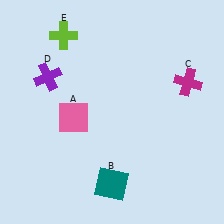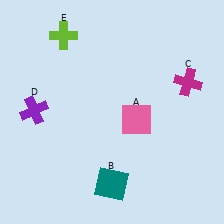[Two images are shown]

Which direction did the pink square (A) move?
The pink square (A) moved right.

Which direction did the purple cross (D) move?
The purple cross (D) moved down.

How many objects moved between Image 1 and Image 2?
2 objects moved between the two images.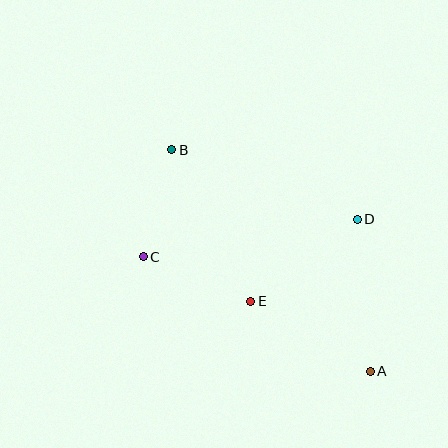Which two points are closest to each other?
Points B and C are closest to each other.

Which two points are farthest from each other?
Points A and B are farthest from each other.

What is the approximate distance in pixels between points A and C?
The distance between A and C is approximately 255 pixels.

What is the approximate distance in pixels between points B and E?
The distance between B and E is approximately 171 pixels.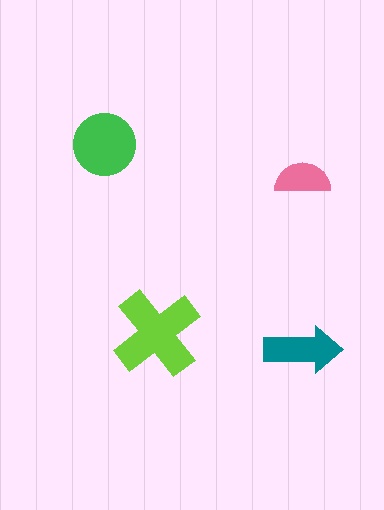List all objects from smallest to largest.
The pink semicircle, the teal arrow, the green circle, the lime cross.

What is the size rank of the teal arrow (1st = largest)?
3rd.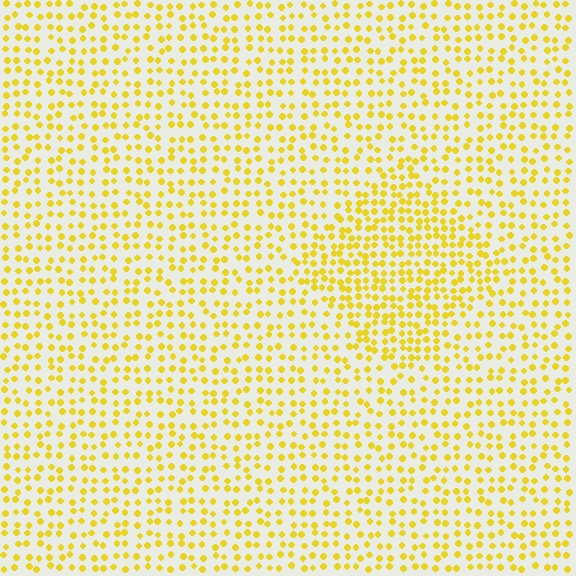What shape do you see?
I see a diamond.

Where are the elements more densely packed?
The elements are more densely packed inside the diamond boundary.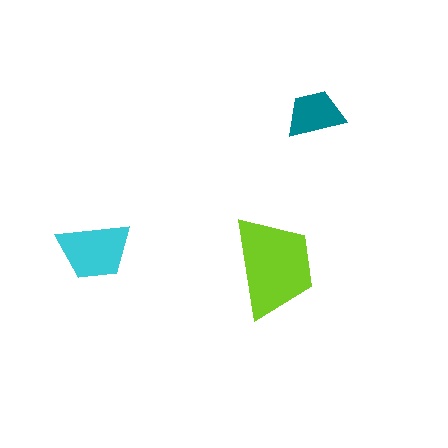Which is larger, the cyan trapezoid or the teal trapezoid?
The cyan one.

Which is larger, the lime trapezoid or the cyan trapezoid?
The lime one.